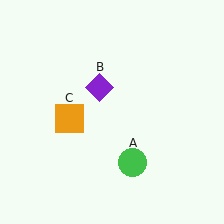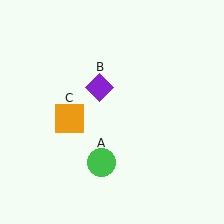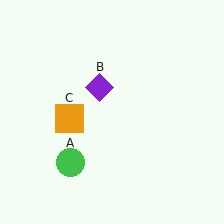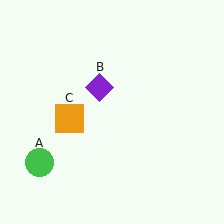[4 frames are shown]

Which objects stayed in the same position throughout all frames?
Purple diamond (object B) and orange square (object C) remained stationary.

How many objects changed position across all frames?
1 object changed position: green circle (object A).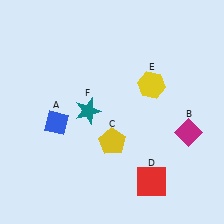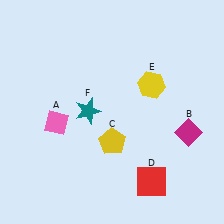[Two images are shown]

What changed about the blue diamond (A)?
In Image 1, A is blue. In Image 2, it changed to pink.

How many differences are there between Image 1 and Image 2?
There is 1 difference between the two images.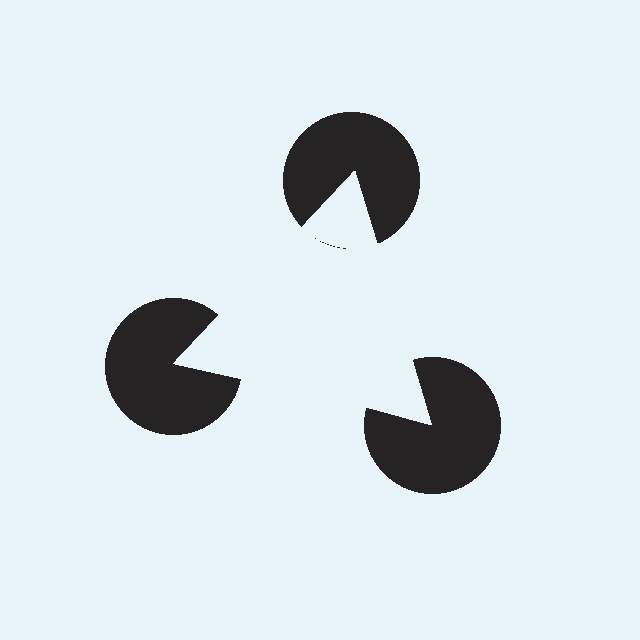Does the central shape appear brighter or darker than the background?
It typically appears slightly brighter than the background, even though no actual brightness change is drawn.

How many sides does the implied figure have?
3 sides.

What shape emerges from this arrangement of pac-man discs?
An illusory triangle — its edges are inferred from the aligned wedge cuts in the pac-man discs, not physically drawn.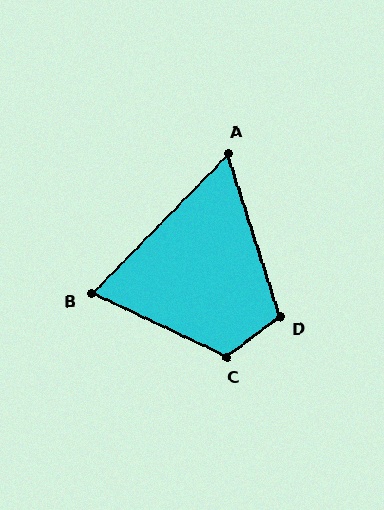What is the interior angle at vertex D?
Approximately 109 degrees (obtuse).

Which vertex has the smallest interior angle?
A, at approximately 62 degrees.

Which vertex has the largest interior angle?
C, at approximately 118 degrees.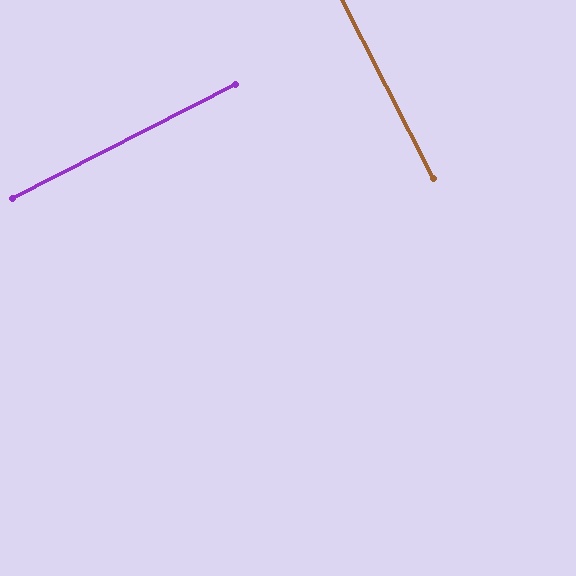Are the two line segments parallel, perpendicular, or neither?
Perpendicular — they meet at approximately 90°.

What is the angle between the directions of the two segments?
Approximately 90 degrees.